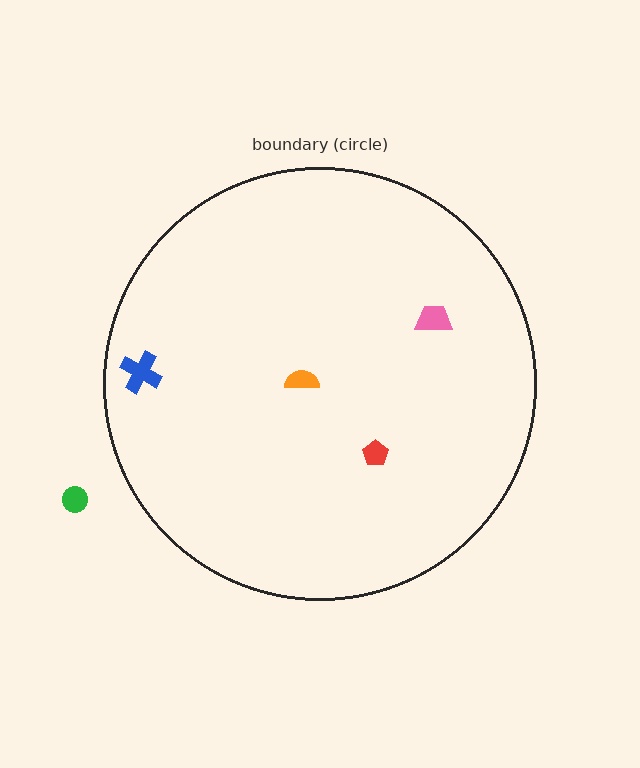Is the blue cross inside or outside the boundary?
Inside.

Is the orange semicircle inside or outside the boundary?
Inside.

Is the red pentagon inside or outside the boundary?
Inside.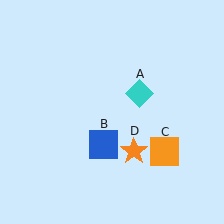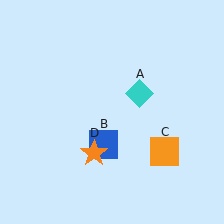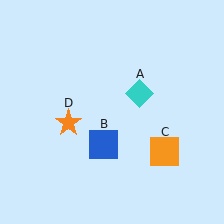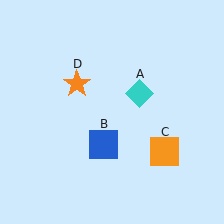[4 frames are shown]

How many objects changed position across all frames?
1 object changed position: orange star (object D).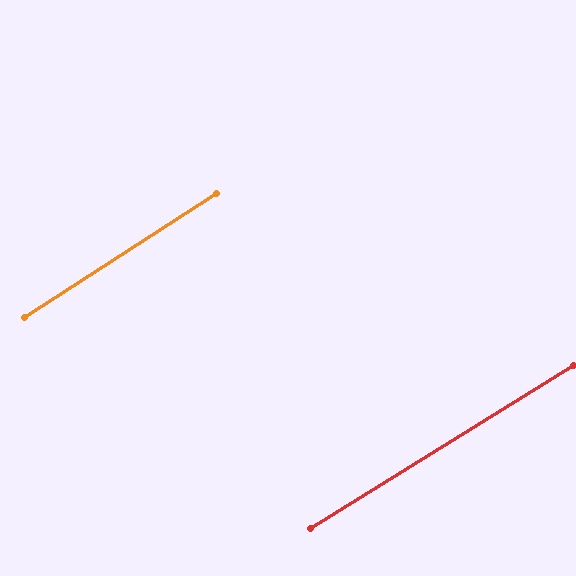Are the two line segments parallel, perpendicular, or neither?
Parallel — their directions differ by only 1.0°.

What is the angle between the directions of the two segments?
Approximately 1 degree.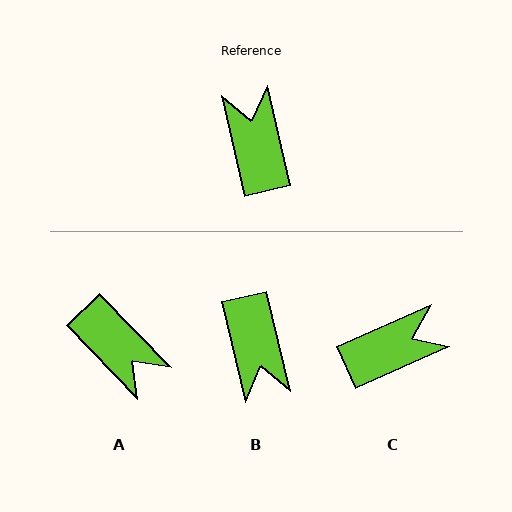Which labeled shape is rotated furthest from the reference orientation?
B, about 179 degrees away.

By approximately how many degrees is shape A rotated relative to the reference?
Approximately 149 degrees clockwise.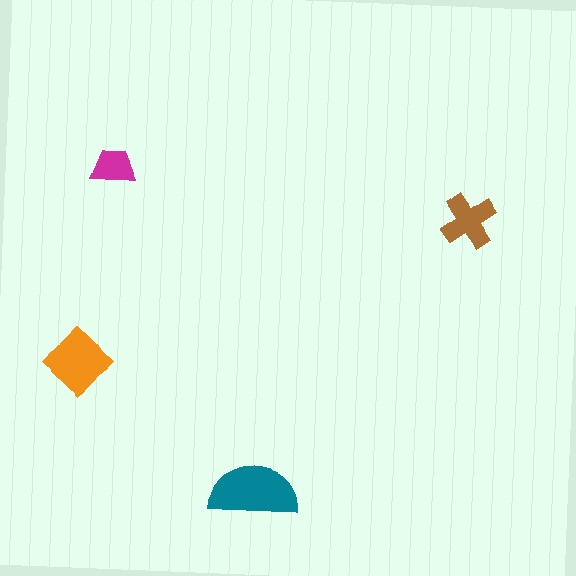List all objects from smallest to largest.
The magenta trapezoid, the brown cross, the orange diamond, the teal semicircle.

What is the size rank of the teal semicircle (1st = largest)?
1st.